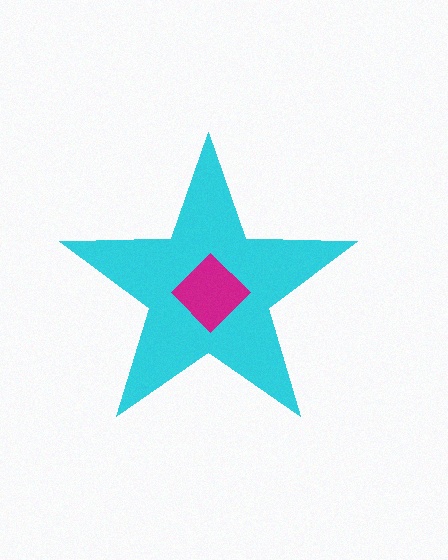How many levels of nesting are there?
2.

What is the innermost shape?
The magenta diamond.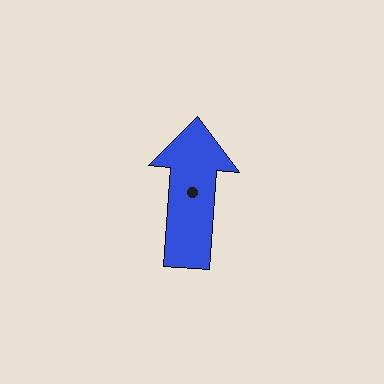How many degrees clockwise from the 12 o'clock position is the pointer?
Approximately 4 degrees.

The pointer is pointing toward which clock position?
Roughly 12 o'clock.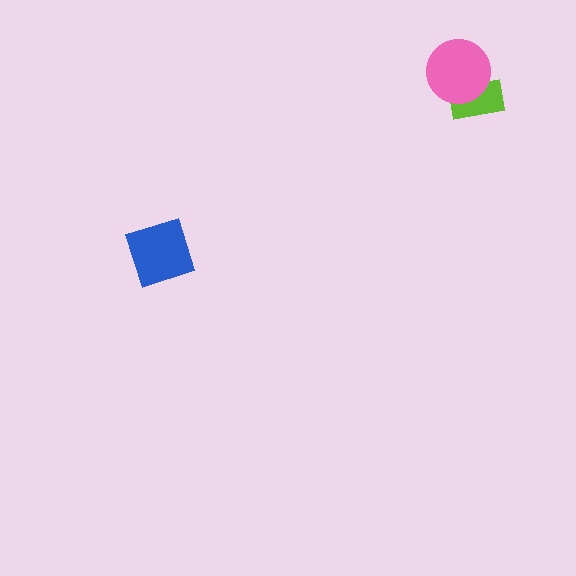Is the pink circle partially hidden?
No, no other shape covers it.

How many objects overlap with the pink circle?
1 object overlaps with the pink circle.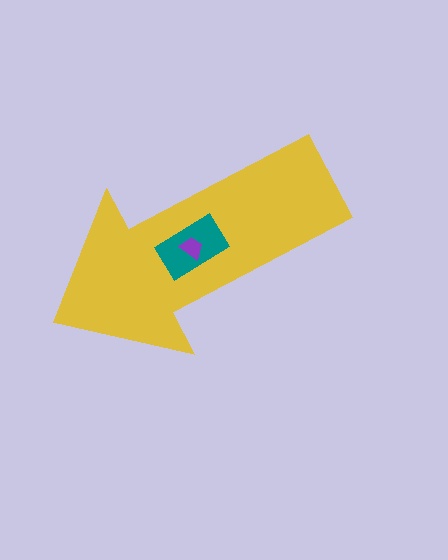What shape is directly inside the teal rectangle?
The purple trapezoid.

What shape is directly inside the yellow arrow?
The teal rectangle.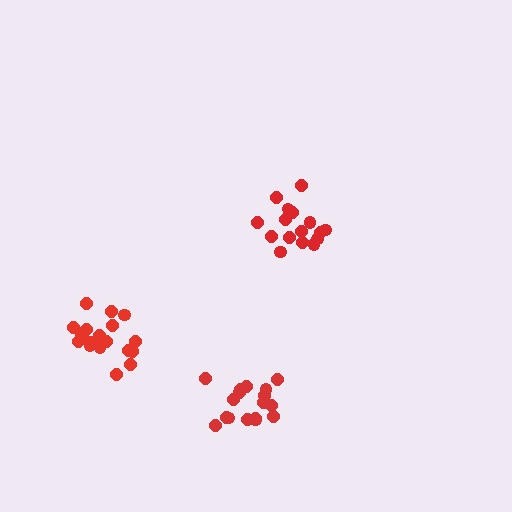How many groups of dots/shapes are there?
There are 3 groups.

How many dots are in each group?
Group 1: 16 dots, Group 2: 17 dots, Group 3: 20 dots (53 total).